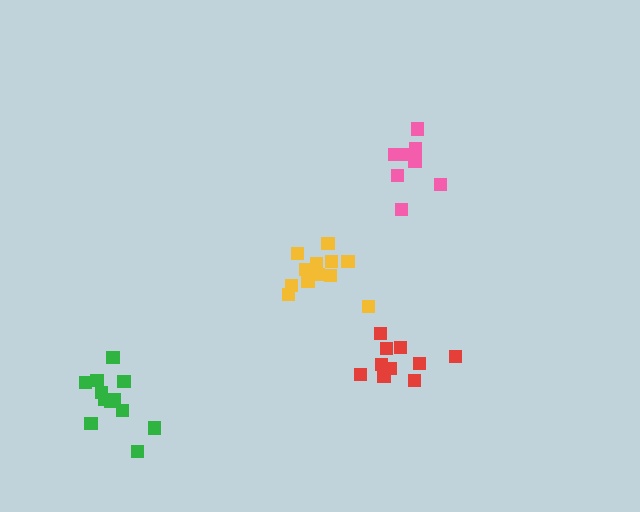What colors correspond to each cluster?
The clusters are colored: yellow, green, pink, red.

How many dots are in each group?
Group 1: 12 dots, Group 2: 12 dots, Group 3: 8 dots, Group 4: 11 dots (43 total).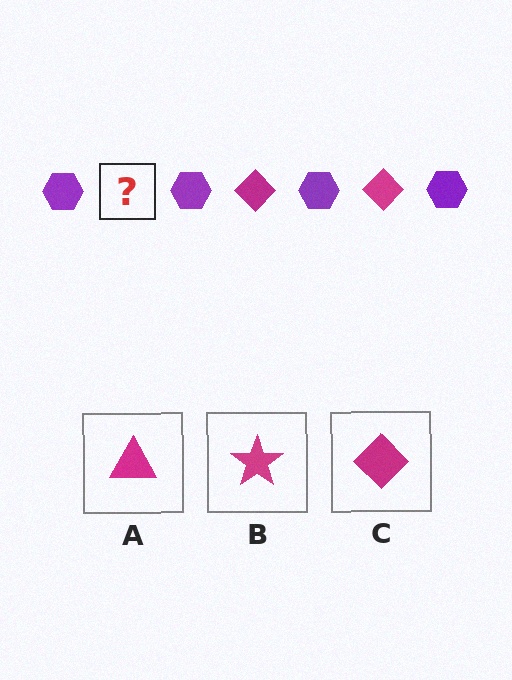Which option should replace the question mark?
Option C.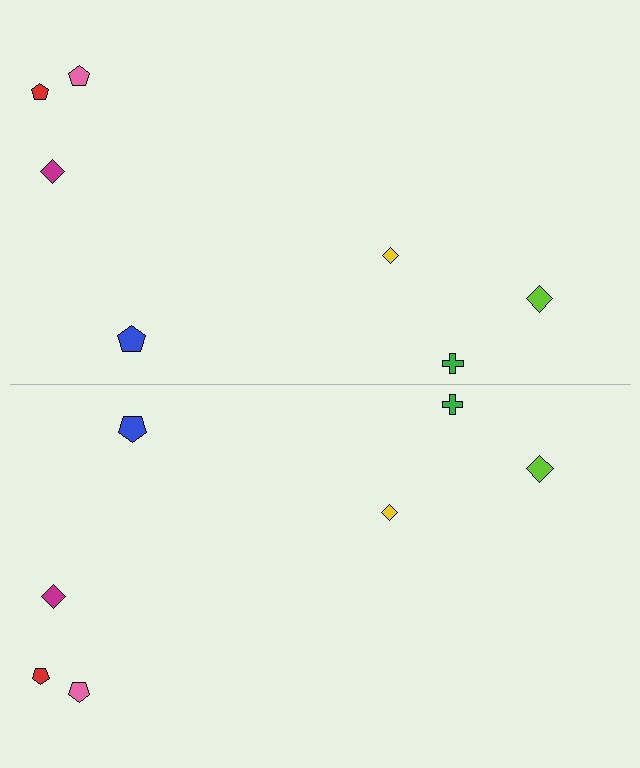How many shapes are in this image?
There are 14 shapes in this image.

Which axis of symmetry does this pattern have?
The pattern has a horizontal axis of symmetry running through the center of the image.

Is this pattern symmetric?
Yes, this pattern has bilateral (reflection) symmetry.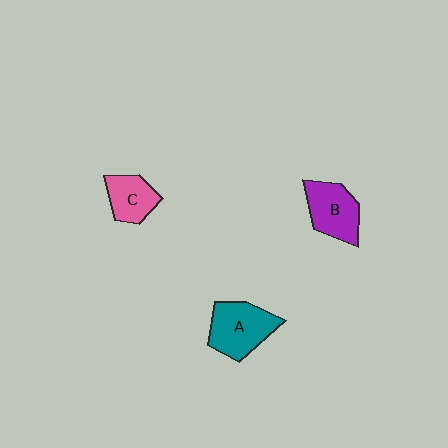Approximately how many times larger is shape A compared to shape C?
Approximately 1.5 times.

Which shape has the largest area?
Shape A (teal).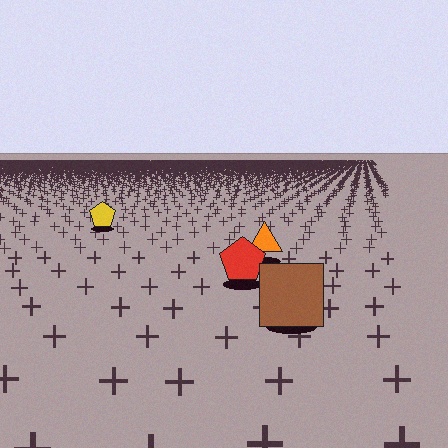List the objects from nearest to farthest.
From nearest to farthest: the brown square, the red pentagon, the orange triangle, the yellow pentagon.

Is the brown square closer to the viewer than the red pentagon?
Yes. The brown square is closer — you can tell from the texture gradient: the ground texture is coarser near it.